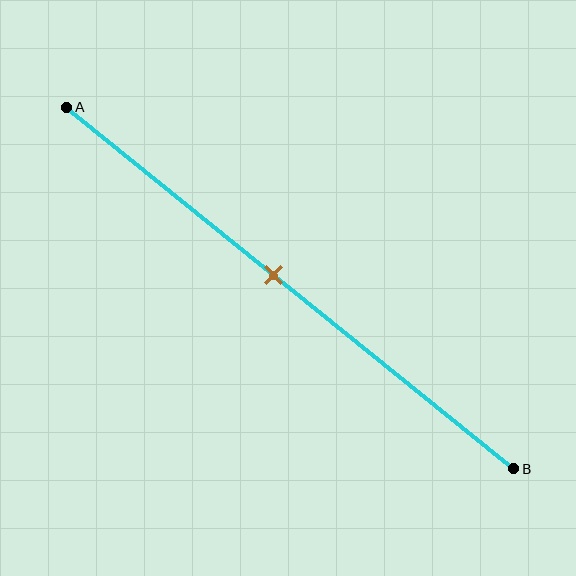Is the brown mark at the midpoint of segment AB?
No, the mark is at about 45% from A, not at the 50% midpoint.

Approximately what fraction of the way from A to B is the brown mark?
The brown mark is approximately 45% of the way from A to B.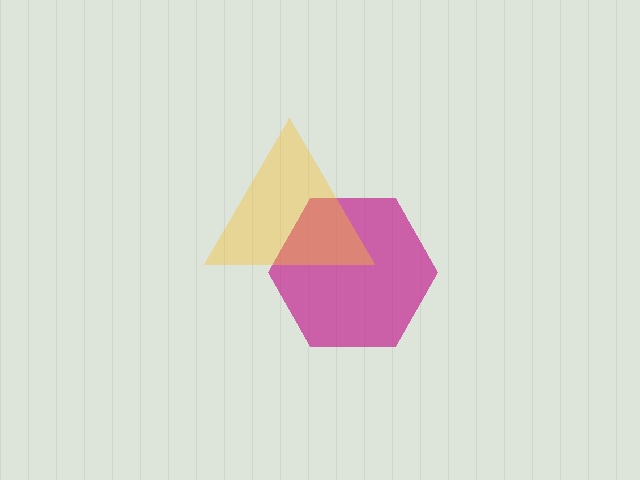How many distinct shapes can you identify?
There are 2 distinct shapes: a magenta hexagon, a yellow triangle.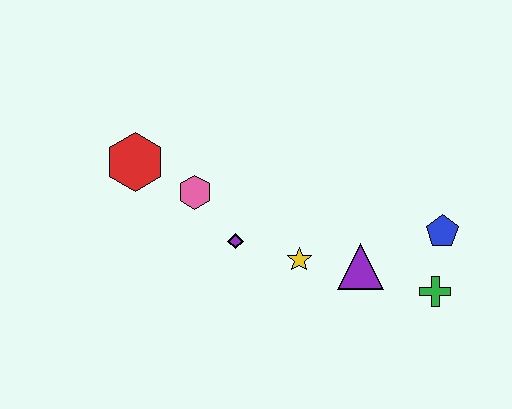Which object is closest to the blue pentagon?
The green cross is closest to the blue pentagon.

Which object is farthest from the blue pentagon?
The red hexagon is farthest from the blue pentagon.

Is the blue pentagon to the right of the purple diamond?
Yes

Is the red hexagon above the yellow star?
Yes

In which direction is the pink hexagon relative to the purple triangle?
The pink hexagon is to the left of the purple triangle.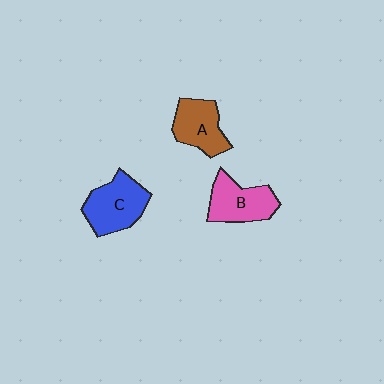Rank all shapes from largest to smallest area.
From largest to smallest: C (blue), B (pink), A (brown).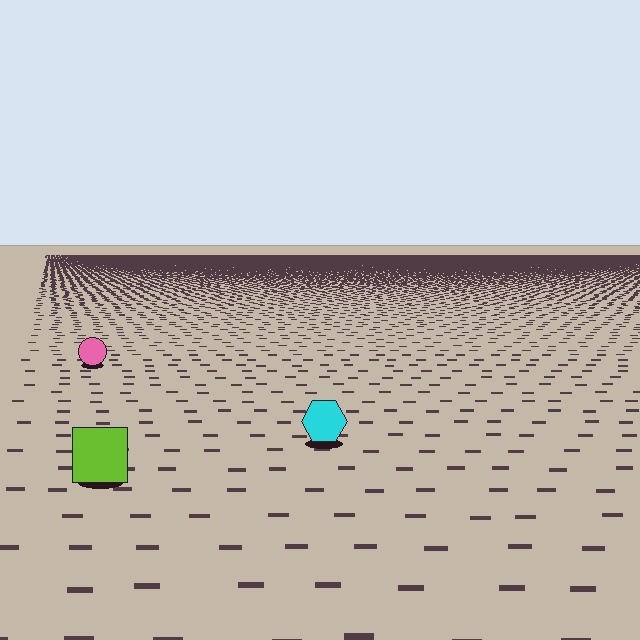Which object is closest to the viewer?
The lime square is closest. The texture marks near it are larger and more spread out.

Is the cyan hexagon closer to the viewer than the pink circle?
Yes. The cyan hexagon is closer — you can tell from the texture gradient: the ground texture is coarser near it.